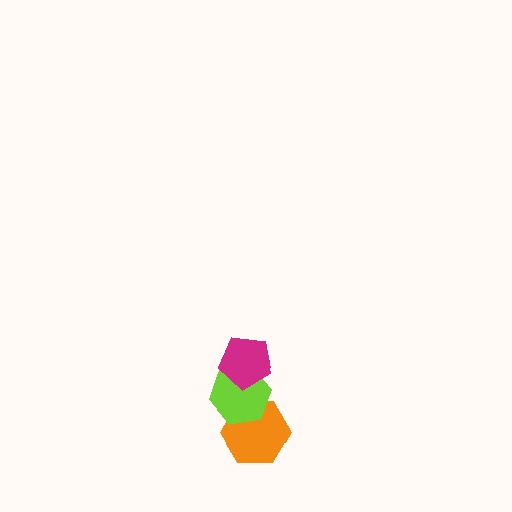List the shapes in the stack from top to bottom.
From top to bottom: the magenta pentagon, the lime hexagon, the orange hexagon.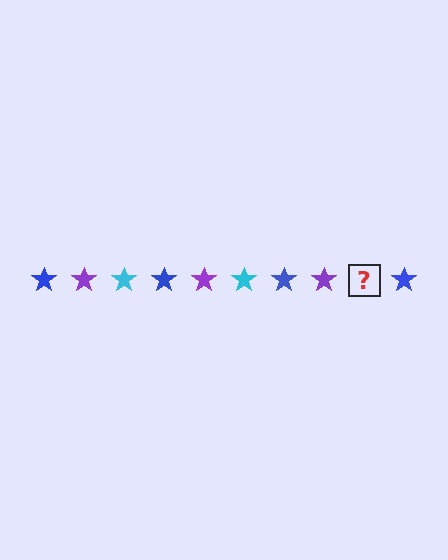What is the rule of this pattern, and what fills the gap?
The rule is that the pattern cycles through blue, purple, cyan stars. The gap should be filled with a cyan star.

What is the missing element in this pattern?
The missing element is a cyan star.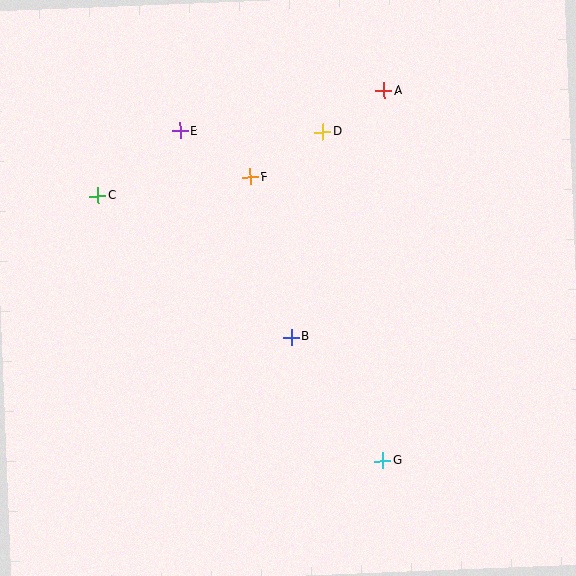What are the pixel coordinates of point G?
Point G is at (383, 461).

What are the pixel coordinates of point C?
Point C is at (98, 196).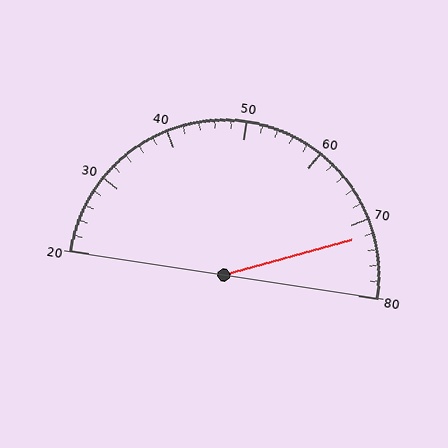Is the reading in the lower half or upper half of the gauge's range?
The reading is in the upper half of the range (20 to 80).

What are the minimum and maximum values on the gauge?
The gauge ranges from 20 to 80.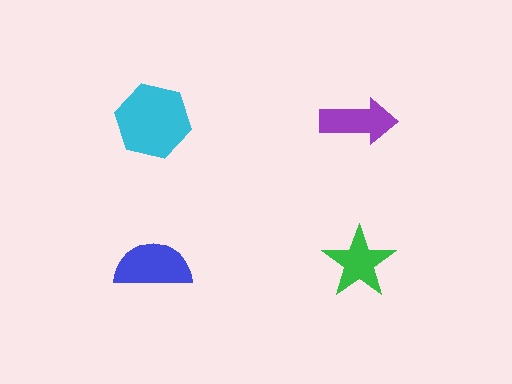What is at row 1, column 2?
A purple arrow.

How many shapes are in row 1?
2 shapes.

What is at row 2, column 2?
A green star.